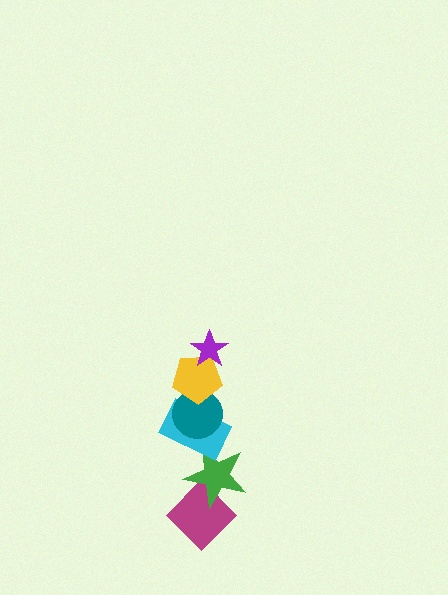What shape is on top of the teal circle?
The yellow pentagon is on top of the teal circle.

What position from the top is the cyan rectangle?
The cyan rectangle is 4th from the top.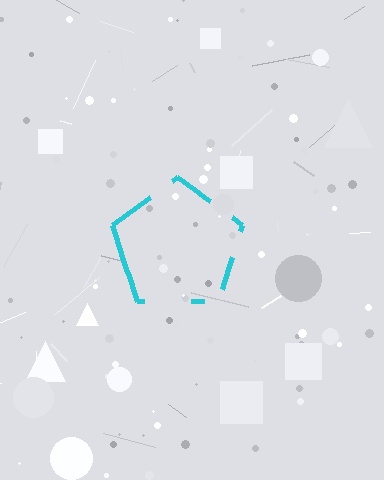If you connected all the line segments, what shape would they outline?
They would outline a pentagon.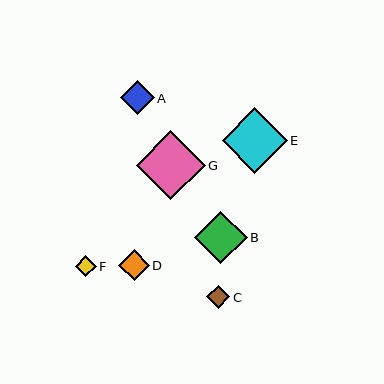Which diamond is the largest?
Diamond G is the largest with a size of approximately 69 pixels.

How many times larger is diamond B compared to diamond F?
Diamond B is approximately 2.5 times the size of diamond F.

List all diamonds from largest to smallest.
From largest to smallest: G, E, B, A, D, C, F.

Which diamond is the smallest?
Diamond F is the smallest with a size of approximately 21 pixels.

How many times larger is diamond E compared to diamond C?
Diamond E is approximately 2.8 times the size of diamond C.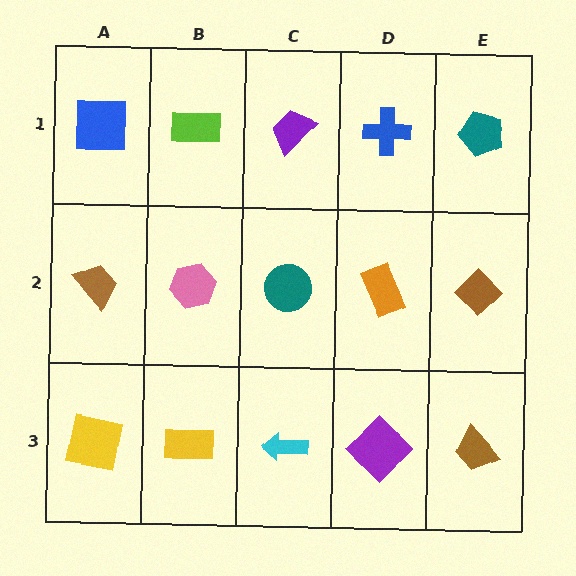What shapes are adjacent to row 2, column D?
A blue cross (row 1, column D), a purple diamond (row 3, column D), a teal circle (row 2, column C), a brown diamond (row 2, column E).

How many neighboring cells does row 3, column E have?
2.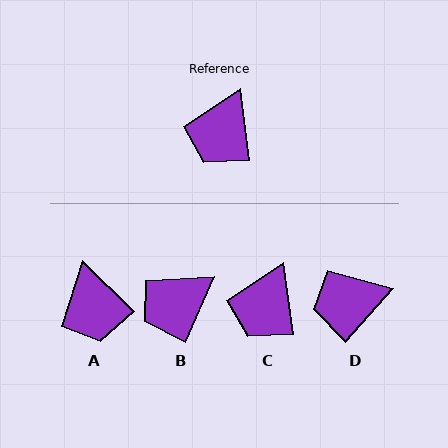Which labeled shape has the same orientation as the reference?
C.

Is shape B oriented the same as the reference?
No, it is off by about 31 degrees.